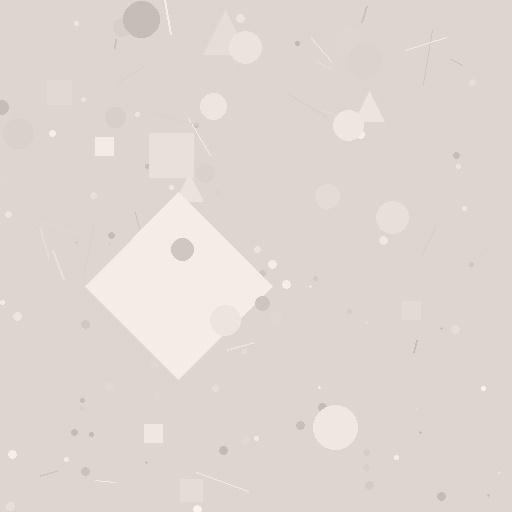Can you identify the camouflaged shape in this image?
The camouflaged shape is a diamond.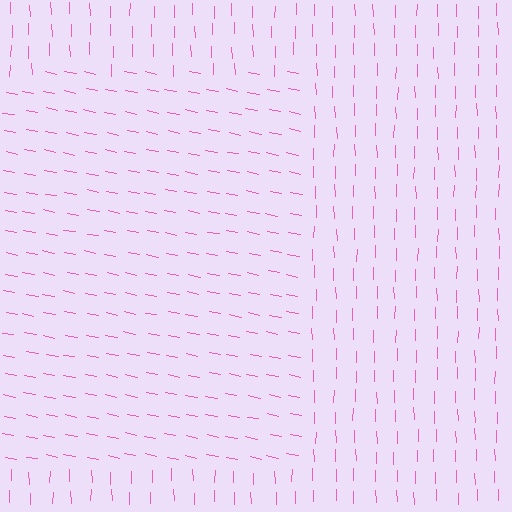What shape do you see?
I see a rectangle.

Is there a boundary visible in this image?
Yes, there is a texture boundary formed by a change in line orientation.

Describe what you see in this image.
The image is filled with small pink line segments. A rectangle region in the image has lines oriented differently from the surrounding lines, creating a visible texture boundary.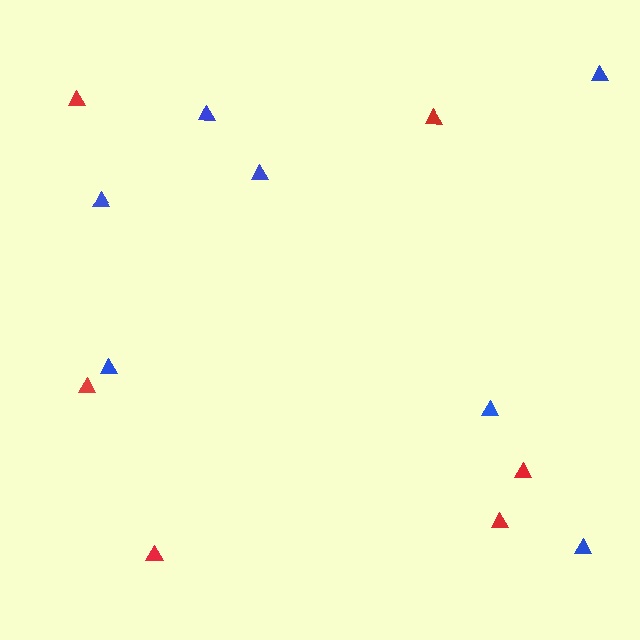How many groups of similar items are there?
There are 2 groups: one group of red triangles (6) and one group of blue triangles (7).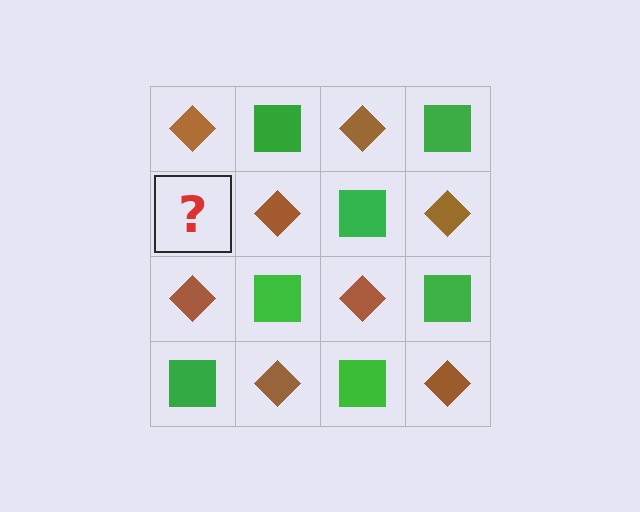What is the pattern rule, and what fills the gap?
The rule is that it alternates brown diamond and green square in a checkerboard pattern. The gap should be filled with a green square.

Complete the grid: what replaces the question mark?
The question mark should be replaced with a green square.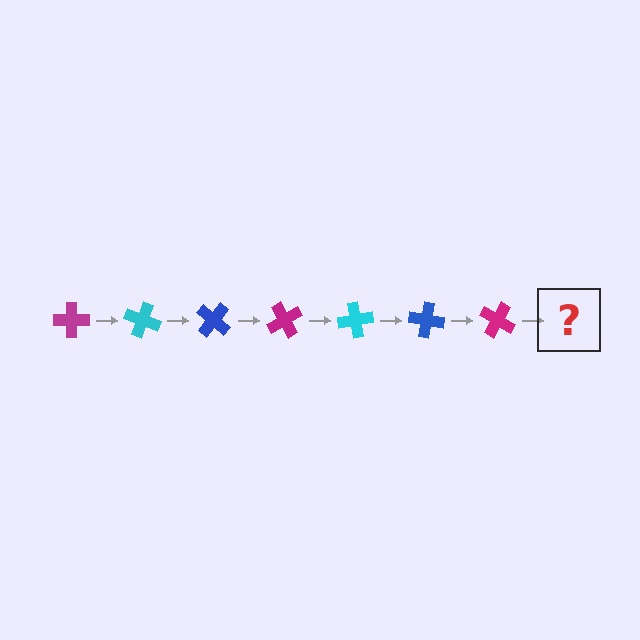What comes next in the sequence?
The next element should be a cyan cross, rotated 140 degrees from the start.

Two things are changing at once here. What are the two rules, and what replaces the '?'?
The two rules are that it rotates 20 degrees each step and the color cycles through magenta, cyan, and blue. The '?' should be a cyan cross, rotated 140 degrees from the start.